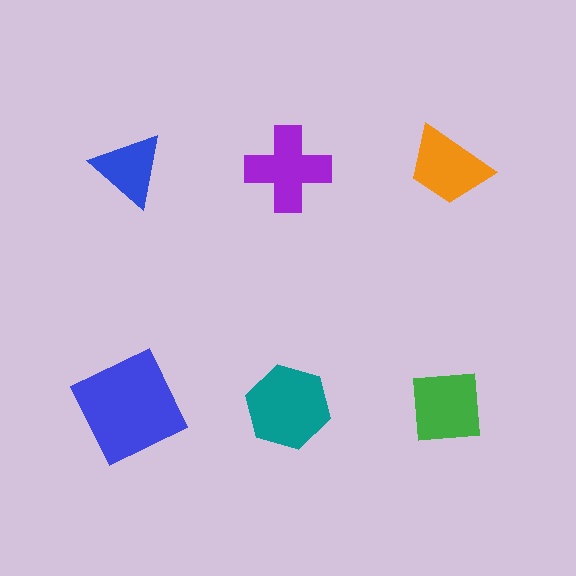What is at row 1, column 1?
A blue triangle.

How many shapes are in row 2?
3 shapes.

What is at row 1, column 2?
A purple cross.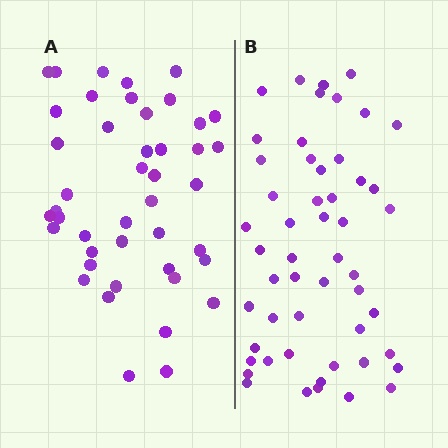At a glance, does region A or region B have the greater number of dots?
Region B (the right region) has more dots.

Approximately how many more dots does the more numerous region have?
Region B has roughly 8 or so more dots than region A.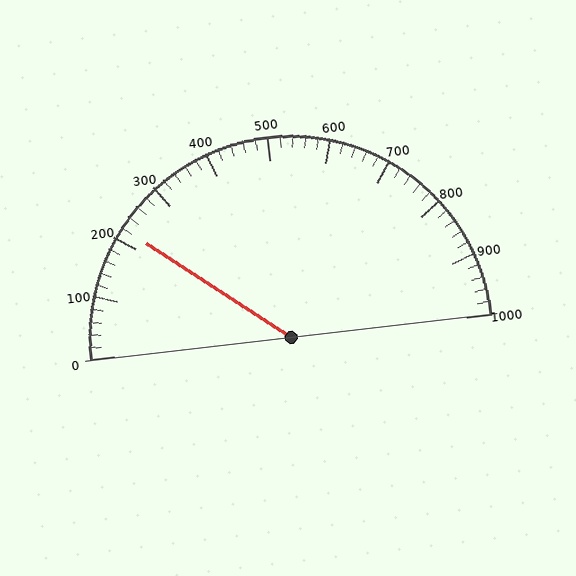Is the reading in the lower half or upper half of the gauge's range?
The reading is in the lower half of the range (0 to 1000).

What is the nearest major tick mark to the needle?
The nearest major tick mark is 200.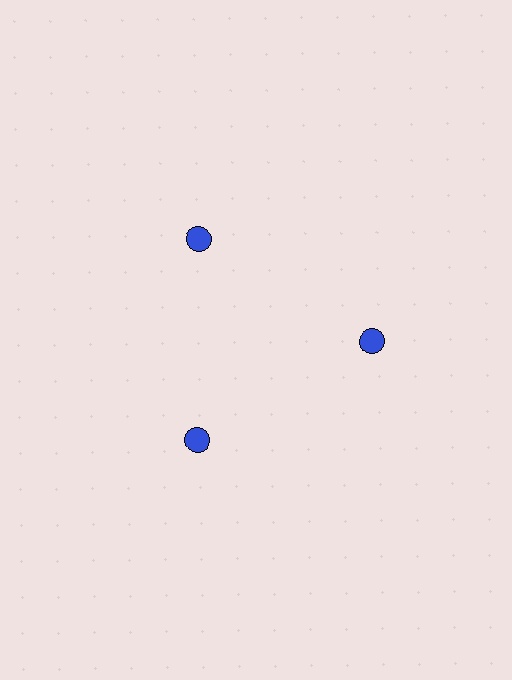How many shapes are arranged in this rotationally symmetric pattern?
There are 3 shapes, arranged in 3 groups of 1.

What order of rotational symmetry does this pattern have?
This pattern has 3-fold rotational symmetry.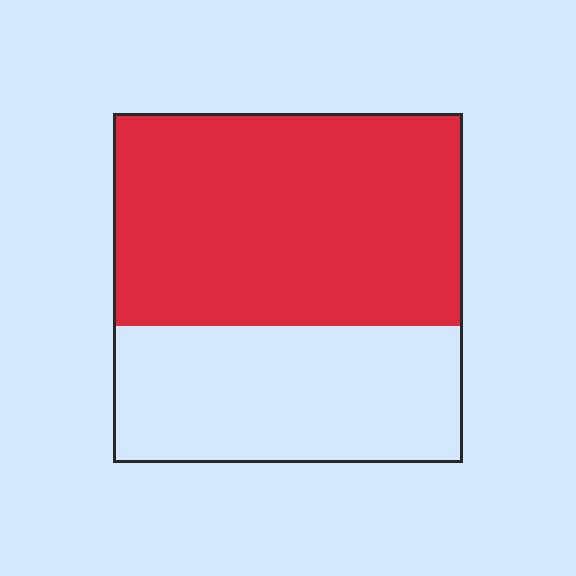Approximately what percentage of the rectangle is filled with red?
Approximately 60%.